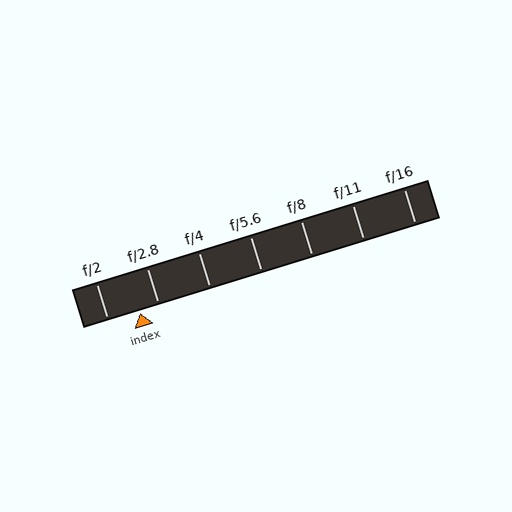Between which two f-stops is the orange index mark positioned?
The index mark is between f/2 and f/2.8.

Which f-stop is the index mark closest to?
The index mark is closest to f/2.8.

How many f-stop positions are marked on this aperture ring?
There are 7 f-stop positions marked.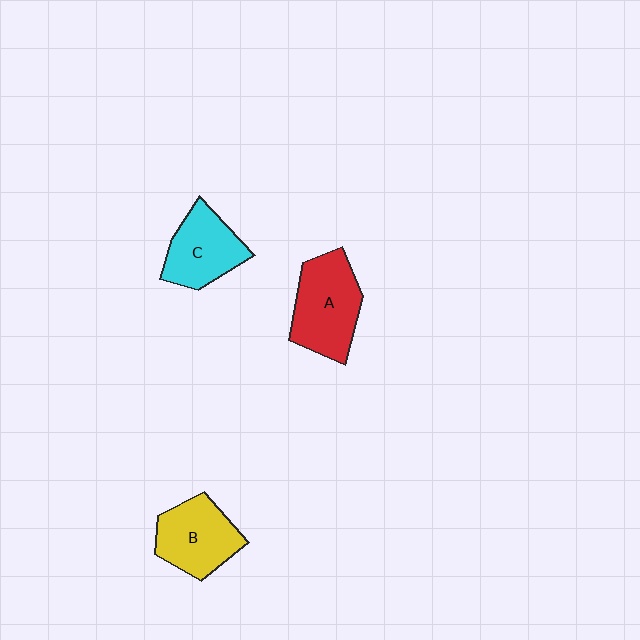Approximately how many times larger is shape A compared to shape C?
Approximately 1.2 times.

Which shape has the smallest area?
Shape C (cyan).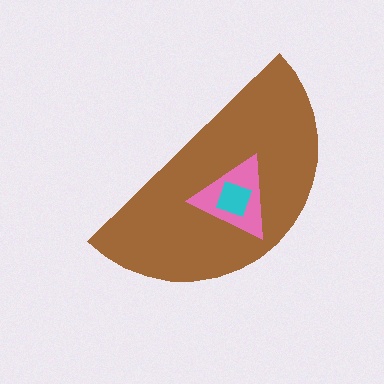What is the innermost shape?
The cyan square.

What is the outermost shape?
The brown semicircle.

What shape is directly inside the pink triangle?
The cyan square.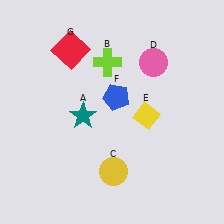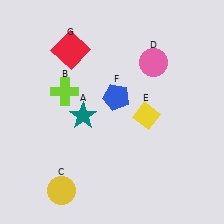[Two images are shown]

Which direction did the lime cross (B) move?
The lime cross (B) moved left.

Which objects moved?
The objects that moved are: the lime cross (B), the yellow circle (C).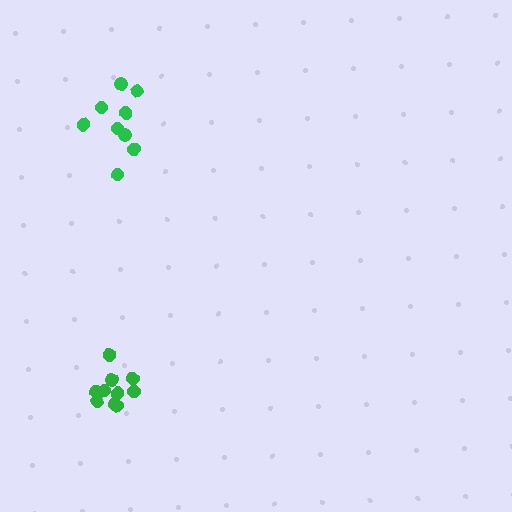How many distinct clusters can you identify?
There are 2 distinct clusters.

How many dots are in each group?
Group 1: 11 dots, Group 2: 9 dots (20 total).